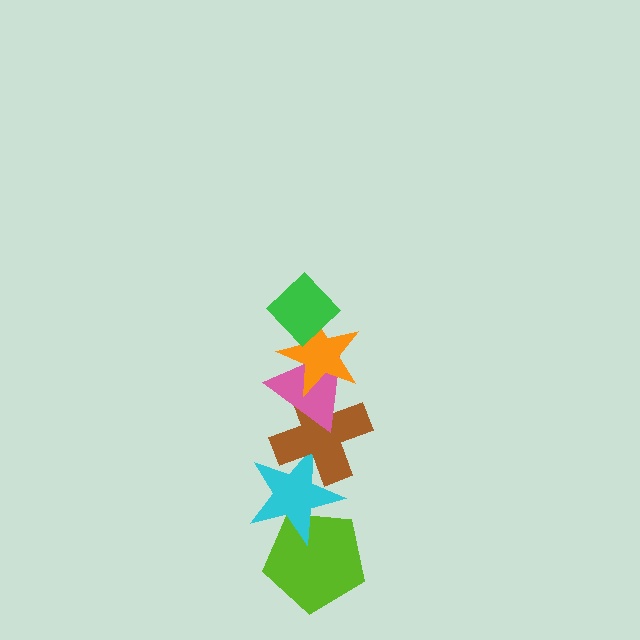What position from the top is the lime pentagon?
The lime pentagon is 6th from the top.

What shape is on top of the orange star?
The green diamond is on top of the orange star.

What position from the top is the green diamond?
The green diamond is 1st from the top.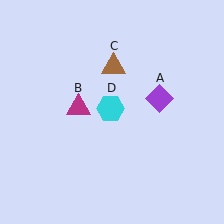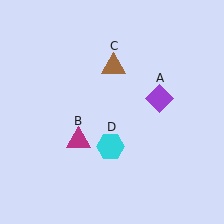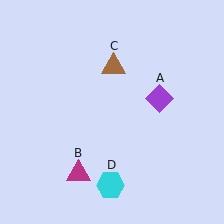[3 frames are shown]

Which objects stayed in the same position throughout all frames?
Purple diamond (object A) and brown triangle (object C) remained stationary.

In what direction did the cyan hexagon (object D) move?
The cyan hexagon (object D) moved down.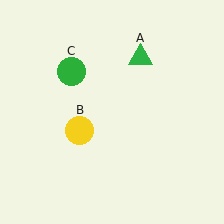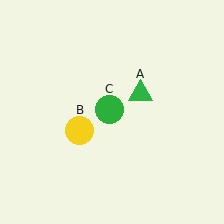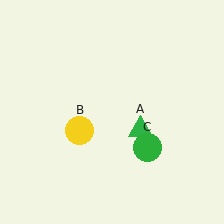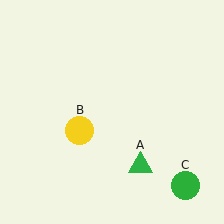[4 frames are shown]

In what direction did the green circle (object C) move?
The green circle (object C) moved down and to the right.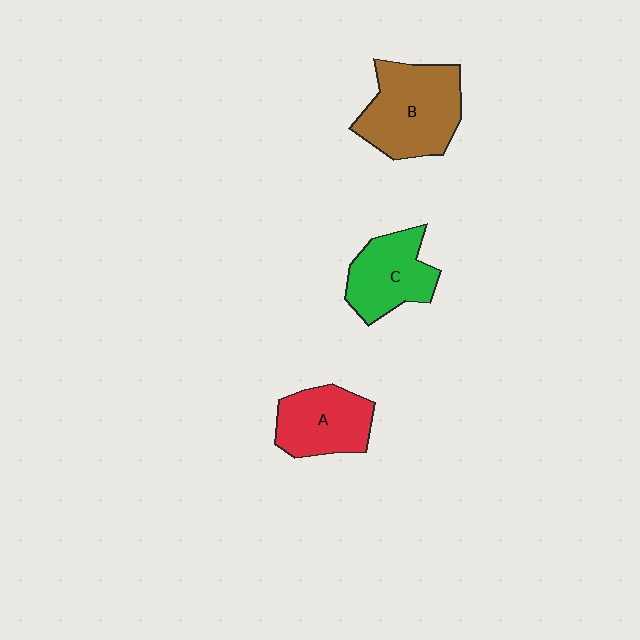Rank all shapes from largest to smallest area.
From largest to smallest: B (brown), C (green), A (red).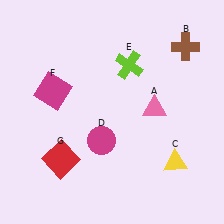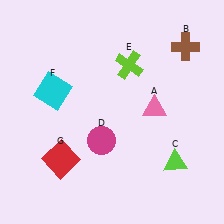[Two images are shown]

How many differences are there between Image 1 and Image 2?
There are 2 differences between the two images.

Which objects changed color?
C changed from yellow to lime. F changed from magenta to cyan.